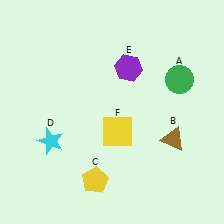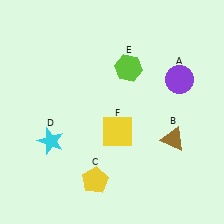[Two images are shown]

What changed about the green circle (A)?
In Image 1, A is green. In Image 2, it changed to purple.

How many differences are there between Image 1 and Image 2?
There are 2 differences between the two images.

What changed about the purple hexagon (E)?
In Image 1, E is purple. In Image 2, it changed to lime.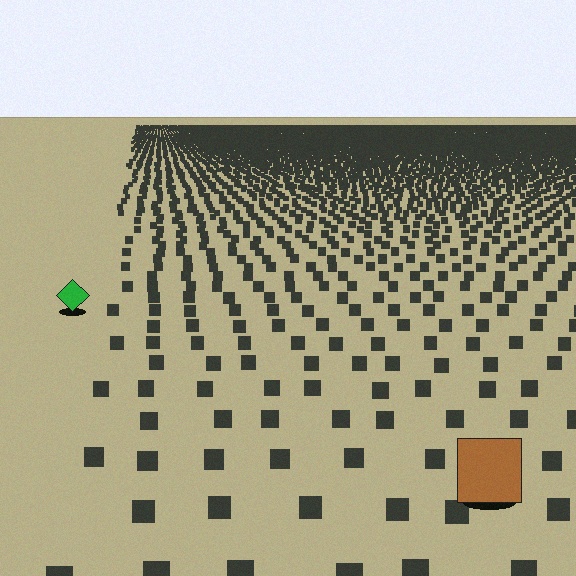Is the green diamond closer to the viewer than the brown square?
No. The brown square is closer — you can tell from the texture gradient: the ground texture is coarser near it.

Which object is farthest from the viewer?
The green diamond is farthest from the viewer. It appears smaller and the ground texture around it is denser.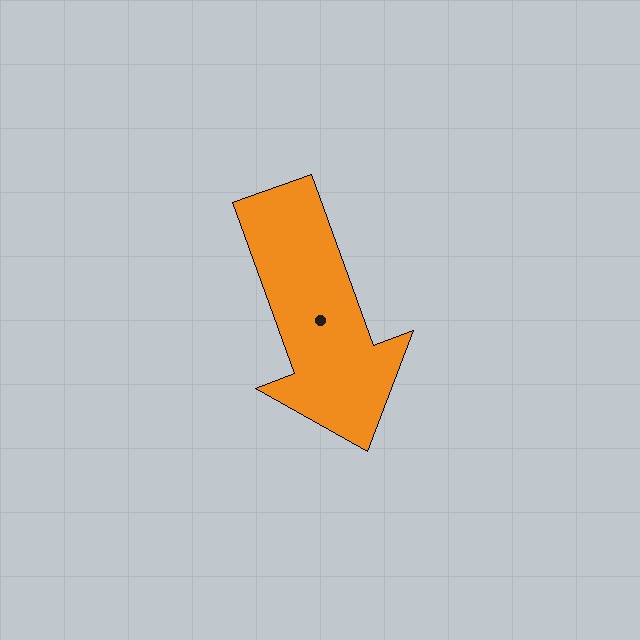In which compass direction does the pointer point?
South.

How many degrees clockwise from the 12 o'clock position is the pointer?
Approximately 160 degrees.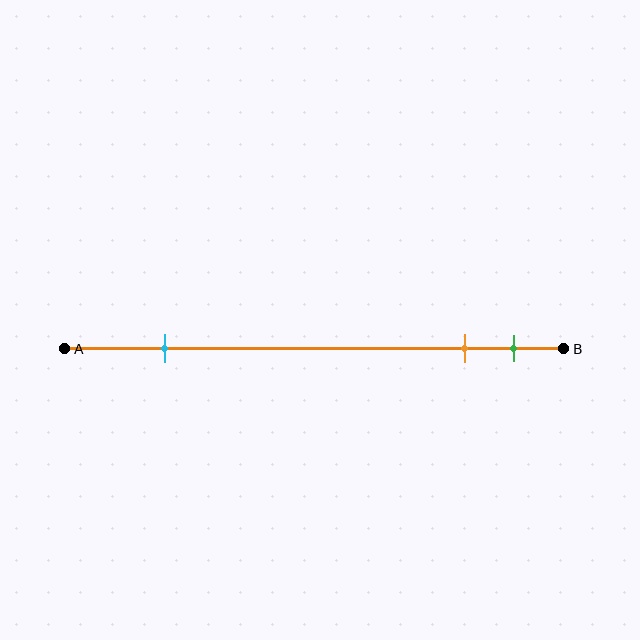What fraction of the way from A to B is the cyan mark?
The cyan mark is approximately 20% (0.2) of the way from A to B.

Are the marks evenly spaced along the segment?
No, the marks are not evenly spaced.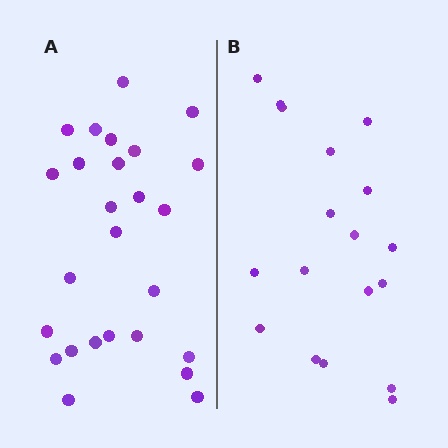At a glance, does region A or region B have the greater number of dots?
Region A (the left region) has more dots.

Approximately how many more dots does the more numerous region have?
Region A has roughly 8 or so more dots than region B.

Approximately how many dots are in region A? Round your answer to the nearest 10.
About 30 dots. (The exact count is 26, which rounds to 30.)